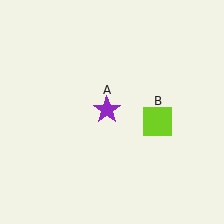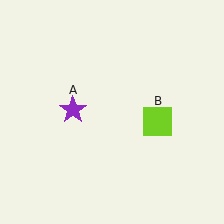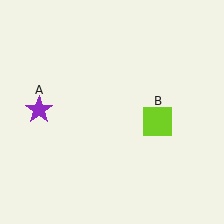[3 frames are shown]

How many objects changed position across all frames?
1 object changed position: purple star (object A).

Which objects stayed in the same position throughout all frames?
Lime square (object B) remained stationary.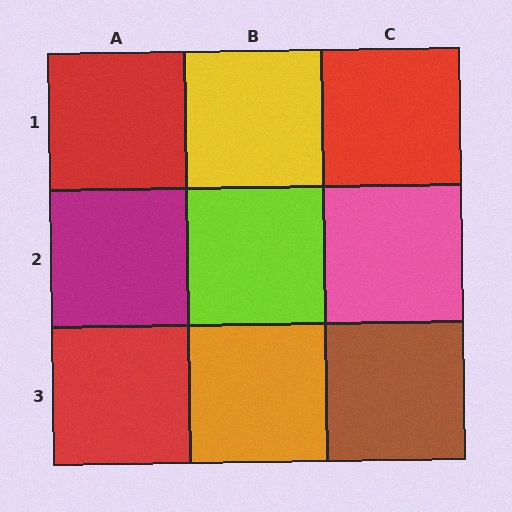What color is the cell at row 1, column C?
Red.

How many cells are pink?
1 cell is pink.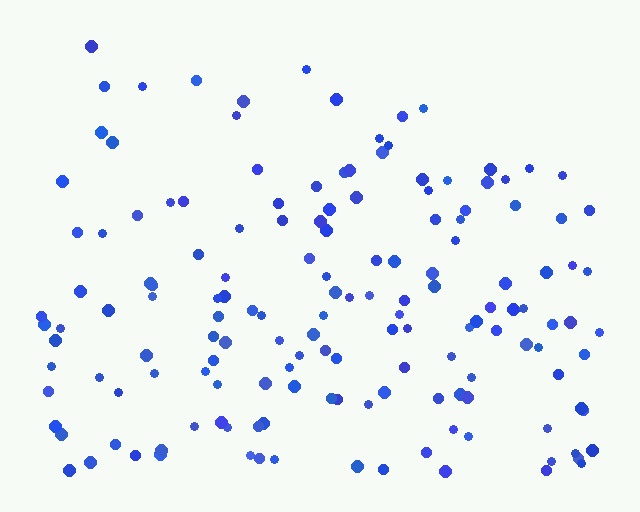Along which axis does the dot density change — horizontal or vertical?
Vertical.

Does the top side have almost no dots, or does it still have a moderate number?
Still a moderate number, just noticeably fewer than the bottom.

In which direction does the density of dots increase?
From top to bottom, with the bottom side densest.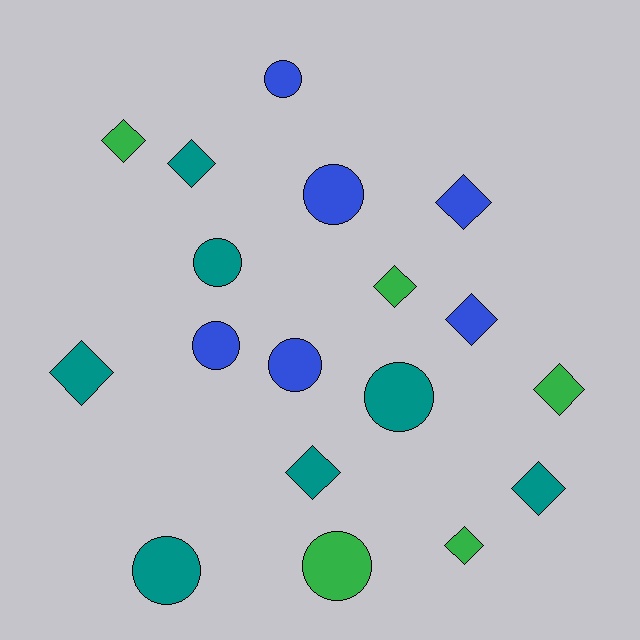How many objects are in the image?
There are 18 objects.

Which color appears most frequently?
Teal, with 7 objects.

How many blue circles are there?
There are 4 blue circles.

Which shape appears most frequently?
Diamond, with 10 objects.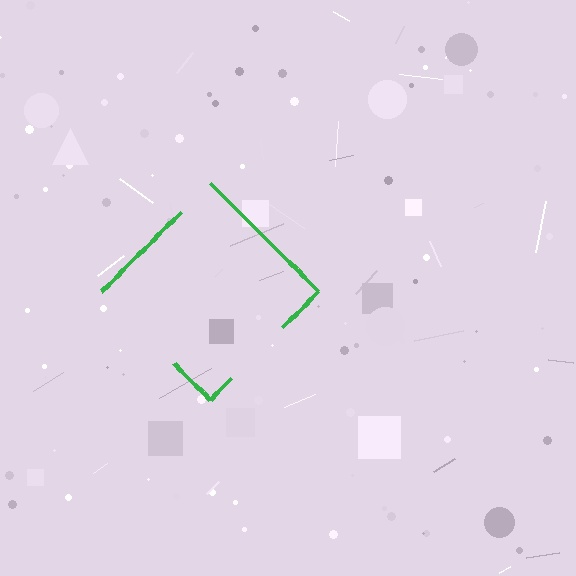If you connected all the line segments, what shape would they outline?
They would outline a diamond.